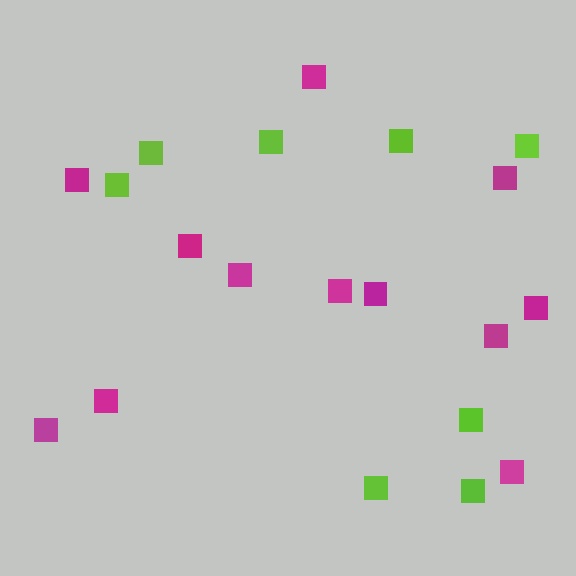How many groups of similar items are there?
There are 2 groups: one group of lime squares (8) and one group of magenta squares (12).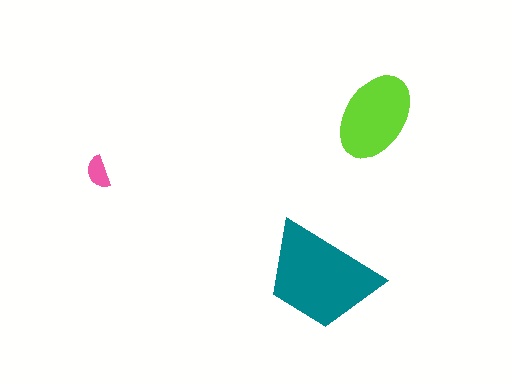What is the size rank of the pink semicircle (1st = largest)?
3rd.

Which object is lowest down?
The teal trapezoid is bottommost.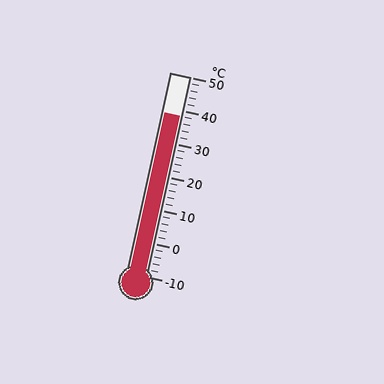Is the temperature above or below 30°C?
The temperature is above 30°C.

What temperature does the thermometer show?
The thermometer shows approximately 38°C.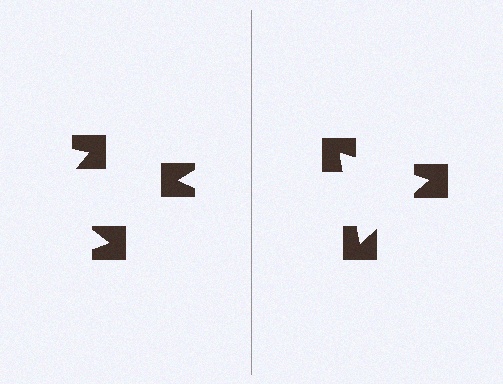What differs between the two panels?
The notched squares are positioned identically on both sides; only the wedge orientations differ. On the right they align to a triangle; on the left they are misaligned.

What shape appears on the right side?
An illusory triangle.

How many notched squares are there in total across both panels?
6 — 3 on each side.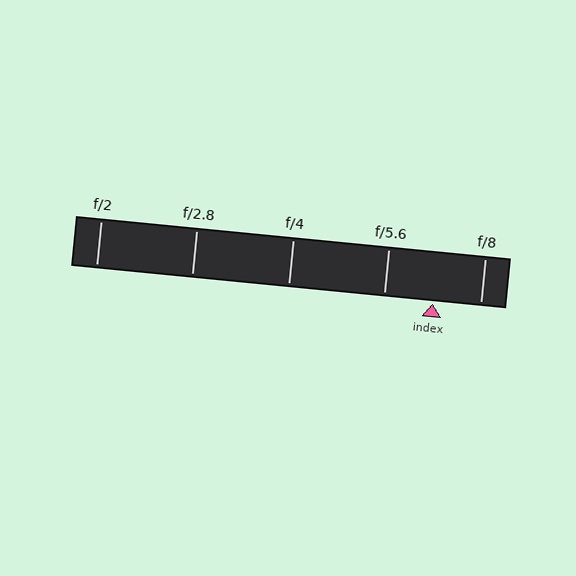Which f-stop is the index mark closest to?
The index mark is closest to f/8.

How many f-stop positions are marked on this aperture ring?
There are 5 f-stop positions marked.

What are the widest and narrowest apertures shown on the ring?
The widest aperture shown is f/2 and the narrowest is f/8.